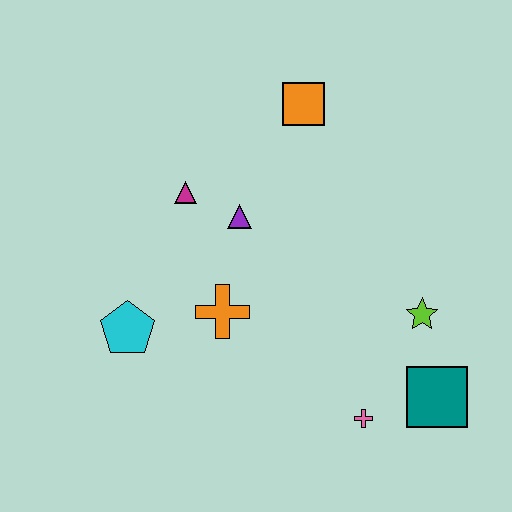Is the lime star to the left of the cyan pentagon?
No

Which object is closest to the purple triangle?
The magenta triangle is closest to the purple triangle.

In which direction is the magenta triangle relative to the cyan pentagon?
The magenta triangle is above the cyan pentagon.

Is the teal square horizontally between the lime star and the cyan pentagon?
No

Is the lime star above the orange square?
No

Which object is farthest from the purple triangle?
The teal square is farthest from the purple triangle.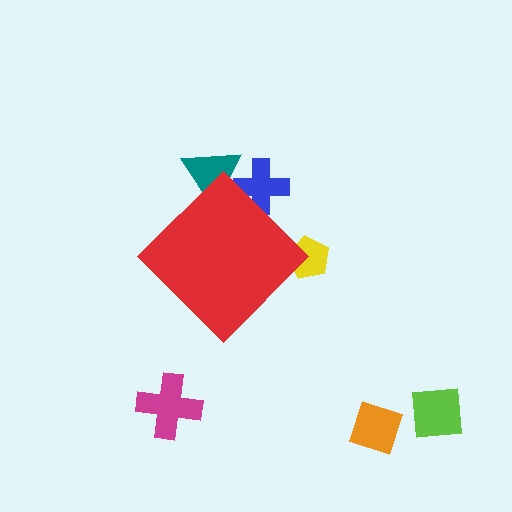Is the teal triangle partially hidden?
Yes, the teal triangle is partially hidden behind the red diamond.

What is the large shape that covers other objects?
A red diamond.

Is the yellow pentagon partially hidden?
Yes, the yellow pentagon is partially hidden behind the red diamond.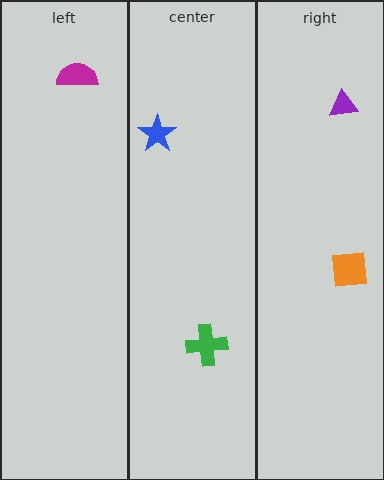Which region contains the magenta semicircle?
The left region.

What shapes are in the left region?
The magenta semicircle.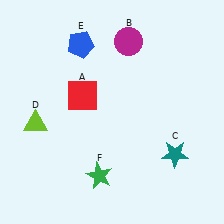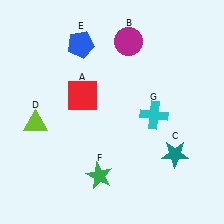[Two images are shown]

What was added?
A cyan cross (G) was added in Image 2.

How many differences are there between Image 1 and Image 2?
There is 1 difference between the two images.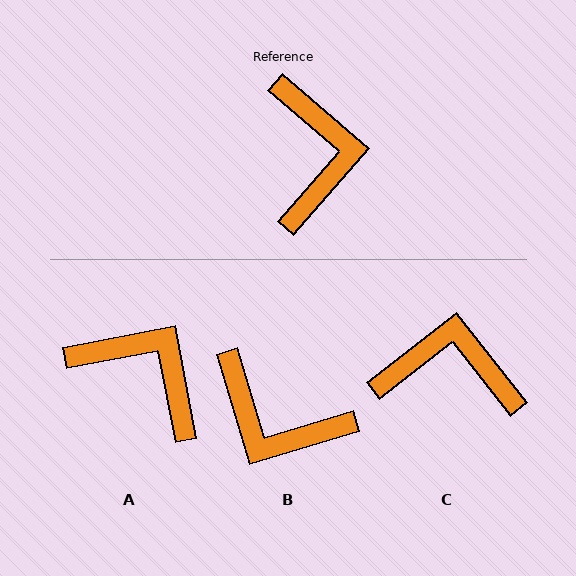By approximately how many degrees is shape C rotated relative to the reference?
Approximately 79 degrees counter-clockwise.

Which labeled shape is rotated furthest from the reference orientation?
B, about 122 degrees away.